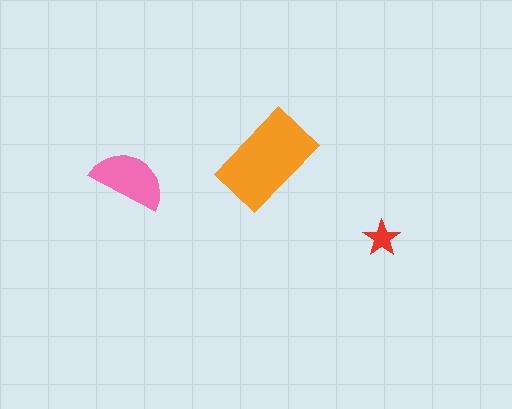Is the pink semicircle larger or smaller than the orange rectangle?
Smaller.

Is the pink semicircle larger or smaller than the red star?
Larger.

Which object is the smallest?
The red star.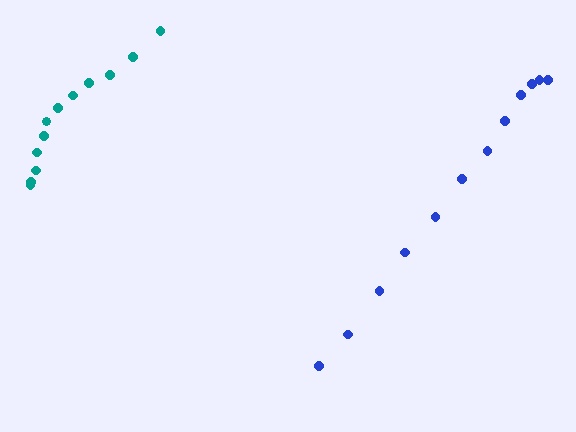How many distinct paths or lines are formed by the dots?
There are 2 distinct paths.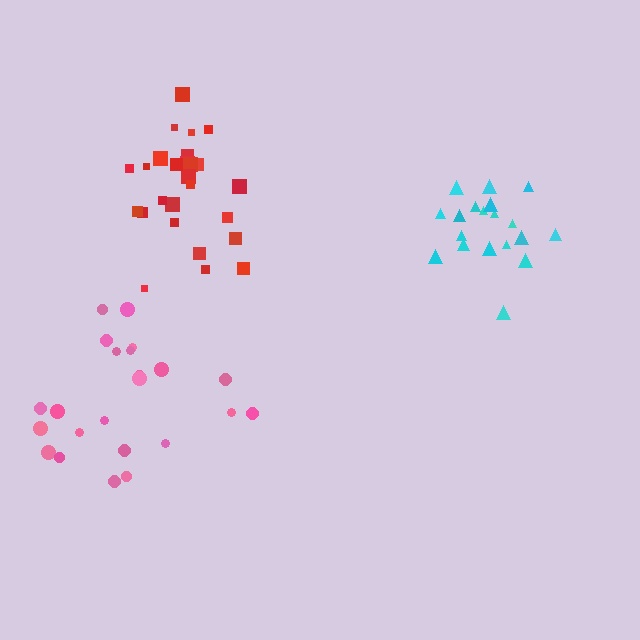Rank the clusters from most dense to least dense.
cyan, red, pink.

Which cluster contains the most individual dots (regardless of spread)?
Red (26).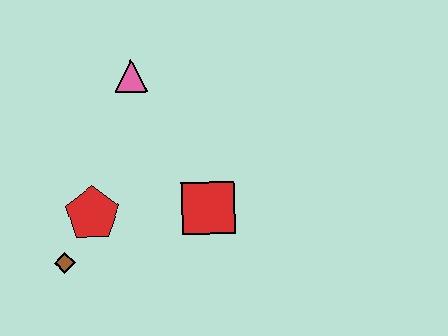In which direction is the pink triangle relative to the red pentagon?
The pink triangle is above the red pentagon.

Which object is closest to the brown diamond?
The red pentagon is closest to the brown diamond.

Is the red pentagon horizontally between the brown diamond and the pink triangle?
Yes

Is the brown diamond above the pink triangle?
No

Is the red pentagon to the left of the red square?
Yes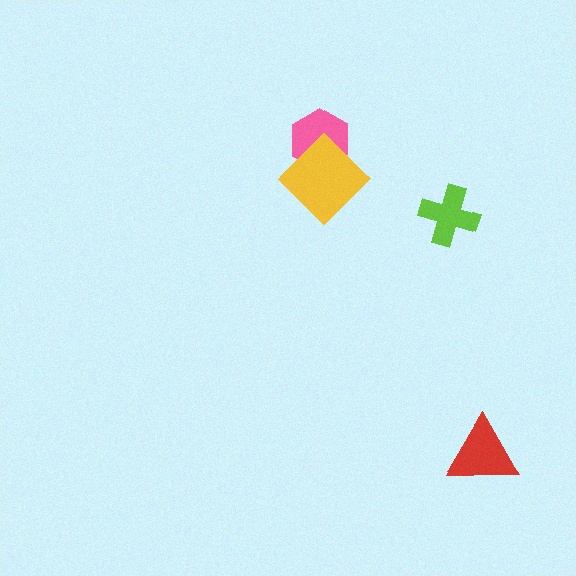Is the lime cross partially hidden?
No, no other shape covers it.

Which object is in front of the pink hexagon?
The yellow diamond is in front of the pink hexagon.